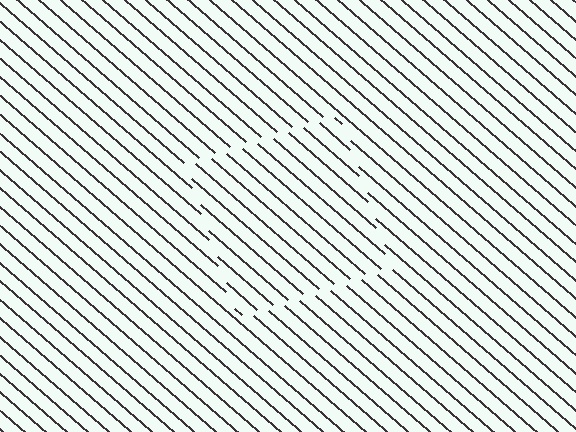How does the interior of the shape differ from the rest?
The interior of the shape contains the same grating, shifted by half a period — the contour is defined by the phase discontinuity where line-ends from the inner and outer gratings abut.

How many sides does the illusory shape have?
4 sides — the line-ends trace a square.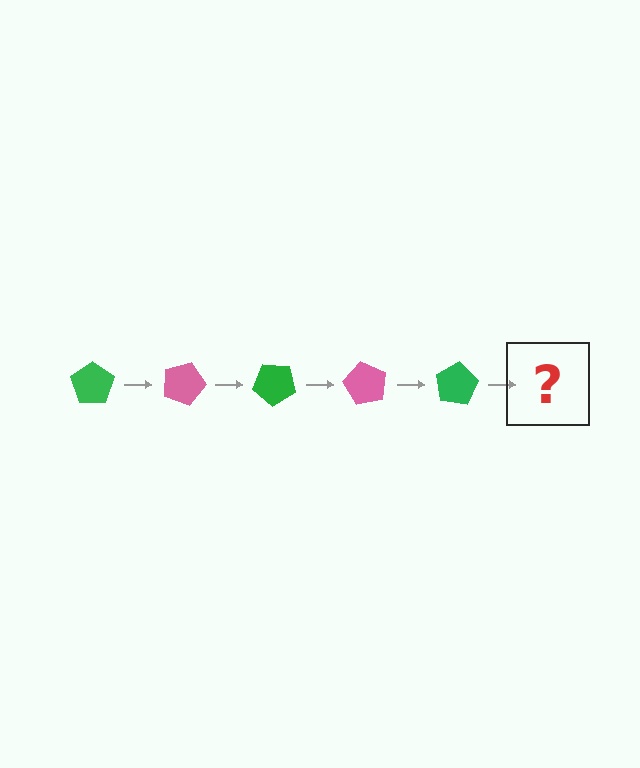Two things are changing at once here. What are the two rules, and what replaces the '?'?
The two rules are that it rotates 20 degrees each step and the color cycles through green and pink. The '?' should be a pink pentagon, rotated 100 degrees from the start.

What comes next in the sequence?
The next element should be a pink pentagon, rotated 100 degrees from the start.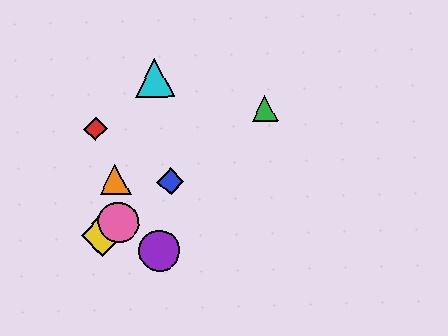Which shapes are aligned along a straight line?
The blue diamond, the green triangle, the yellow diamond, the pink circle are aligned along a straight line.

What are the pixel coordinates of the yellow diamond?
The yellow diamond is at (103, 234).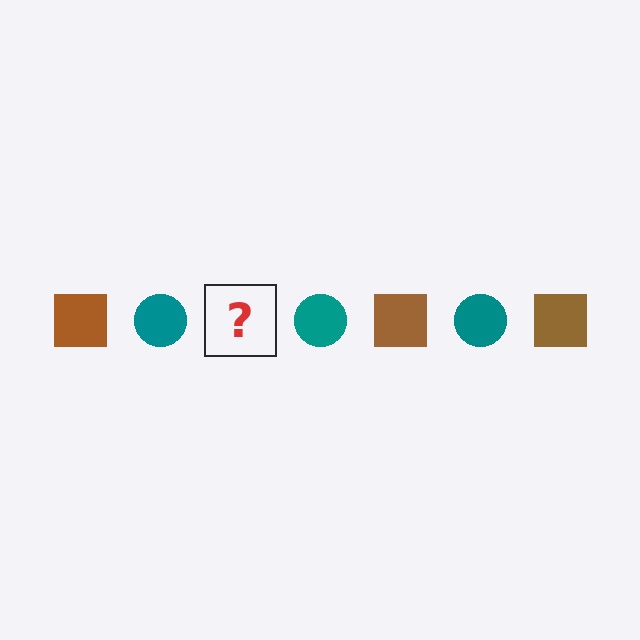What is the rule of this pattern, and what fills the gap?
The rule is that the pattern alternates between brown square and teal circle. The gap should be filled with a brown square.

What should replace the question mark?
The question mark should be replaced with a brown square.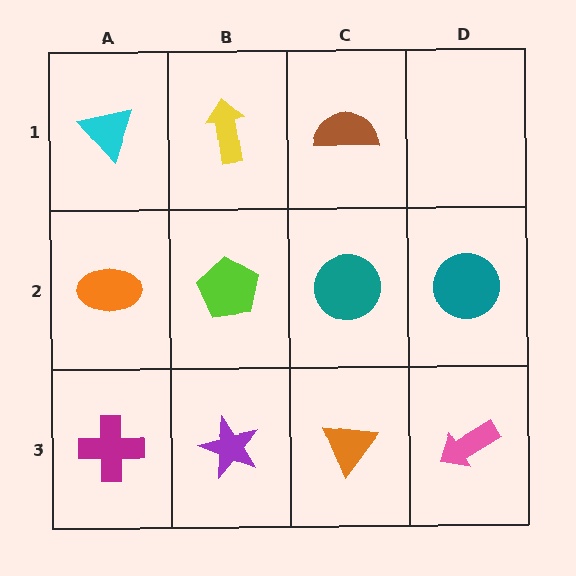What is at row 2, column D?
A teal circle.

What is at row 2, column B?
A lime pentagon.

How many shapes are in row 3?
4 shapes.